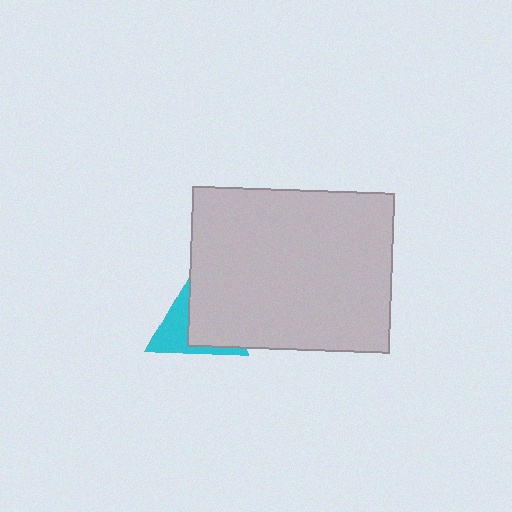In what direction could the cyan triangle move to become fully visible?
The cyan triangle could move left. That would shift it out from behind the light gray rectangle entirely.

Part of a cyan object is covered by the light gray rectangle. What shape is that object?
It is a triangle.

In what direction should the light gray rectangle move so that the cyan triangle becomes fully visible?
The light gray rectangle should move right. That is the shortest direction to clear the overlap and leave the cyan triangle fully visible.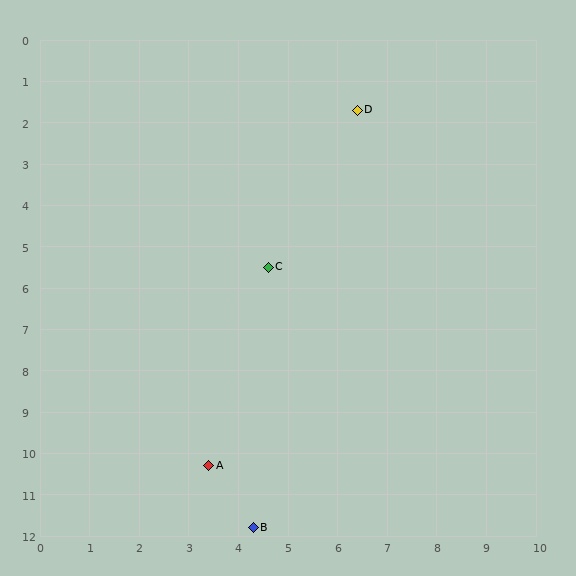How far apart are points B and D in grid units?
Points B and D are about 10.3 grid units apart.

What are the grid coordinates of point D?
Point D is at approximately (6.4, 1.7).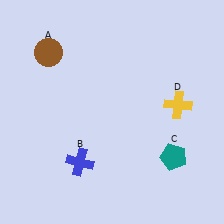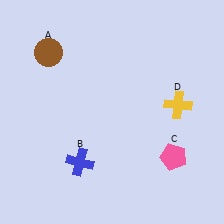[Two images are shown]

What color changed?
The pentagon (C) changed from teal in Image 1 to pink in Image 2.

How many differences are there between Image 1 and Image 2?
There is 1 difference between the two images.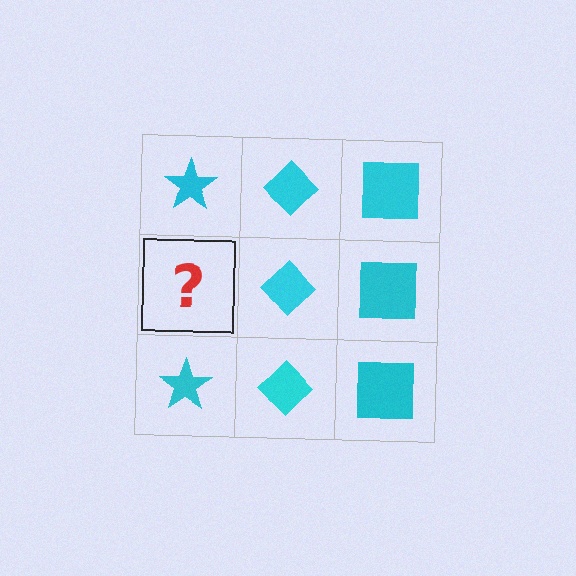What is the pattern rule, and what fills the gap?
The rule is that each column has a consistent shape. The gap should be filled with a cyan star.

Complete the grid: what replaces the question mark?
The question mark should be replaced with a cyan star.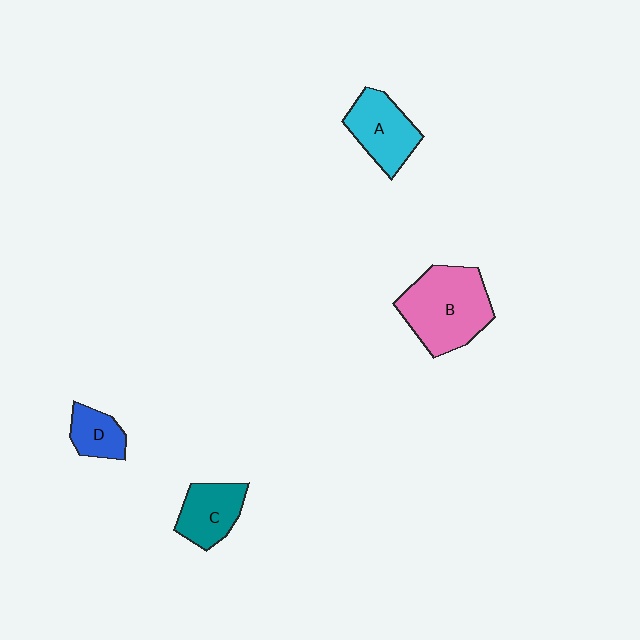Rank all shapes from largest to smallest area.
From largest to smallest: B (pink), A (cyan), C (teal), D (blue).